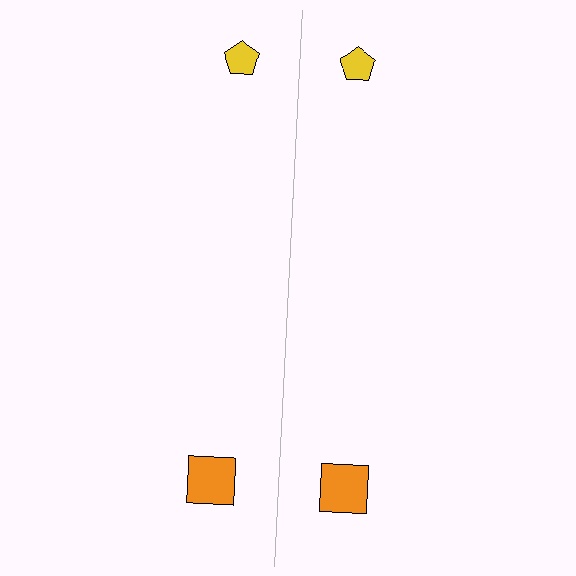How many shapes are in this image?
There are 4 shapes in this image.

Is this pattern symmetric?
Yes, this pattern has bilateral (reflection) symmetry.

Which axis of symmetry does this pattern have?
The pattern has a vertical axis of symmetry running through the center of the image.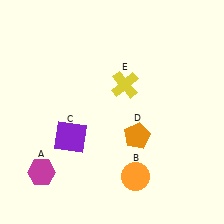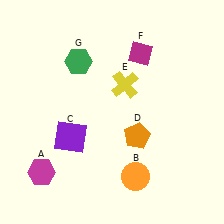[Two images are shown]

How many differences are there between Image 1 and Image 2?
There are 2 differences between the two images.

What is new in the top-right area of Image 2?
A magenta diamond (F) was added in the top-right area of Image 2.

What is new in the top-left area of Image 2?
A green hexagon (G) was added in the top-left area of Image 2.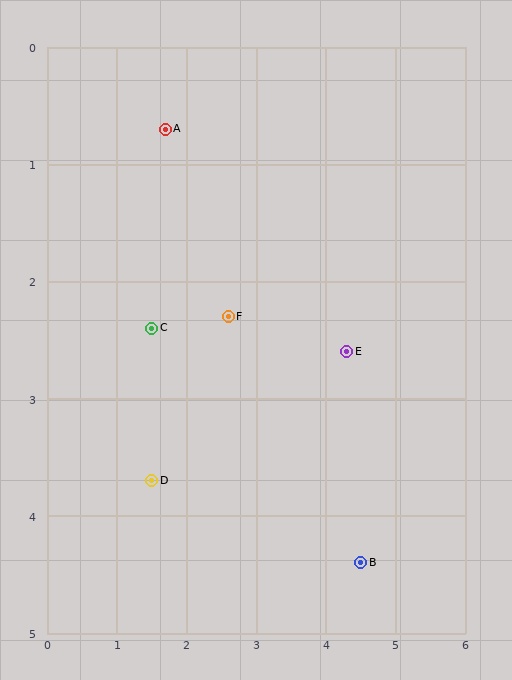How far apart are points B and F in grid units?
Points B and F are about 2.8 grid units apart.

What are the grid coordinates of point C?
Point C is at approximately (1.5, 2.4).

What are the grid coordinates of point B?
Point B is at approximately (4.5, 4.4).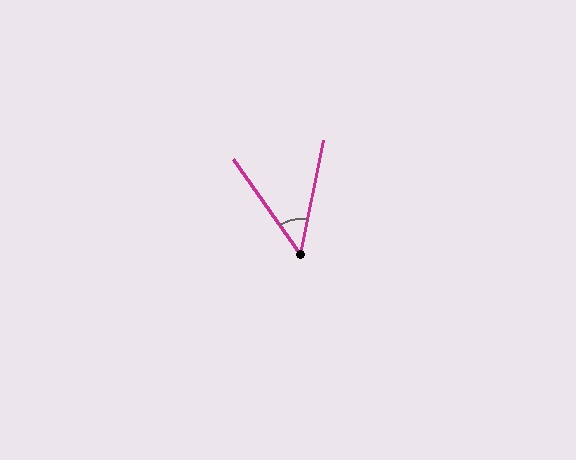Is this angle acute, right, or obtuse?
It is acute.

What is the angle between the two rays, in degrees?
Approximately 47 degrees.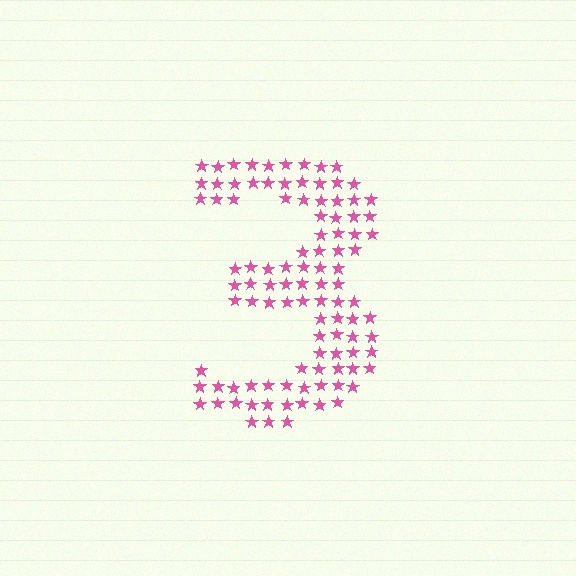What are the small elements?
The small elements are stars.